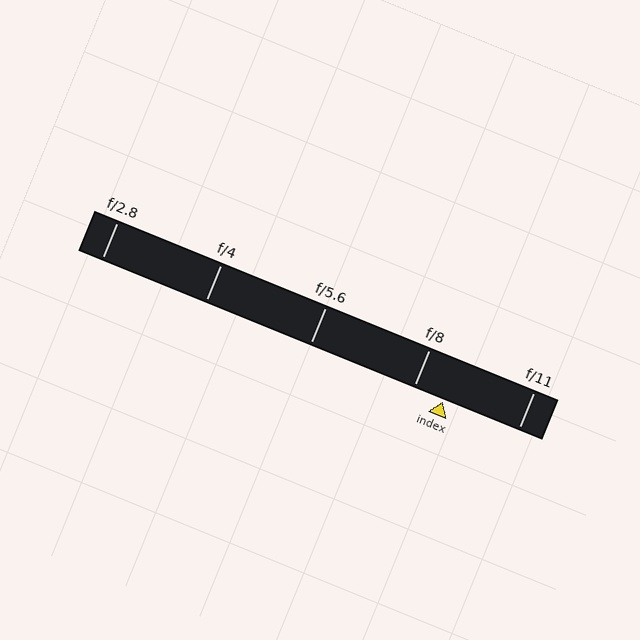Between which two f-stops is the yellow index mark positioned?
The index mark is between f/8 and f/11.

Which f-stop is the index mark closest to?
The index mark is closest to f/8.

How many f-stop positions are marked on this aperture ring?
There are 5 f-stop positions marked.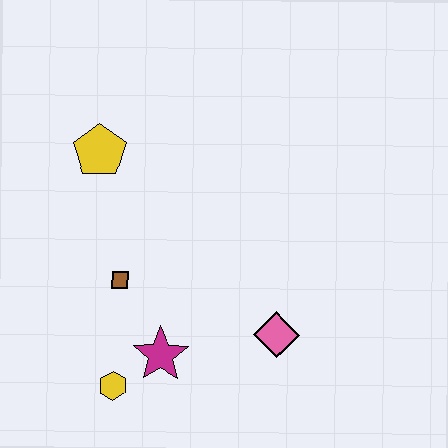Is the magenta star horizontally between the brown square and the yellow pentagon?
No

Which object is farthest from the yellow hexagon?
The yellow pentagon is farthest from the yellow hexagon.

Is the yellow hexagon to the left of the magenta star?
Yes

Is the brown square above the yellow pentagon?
No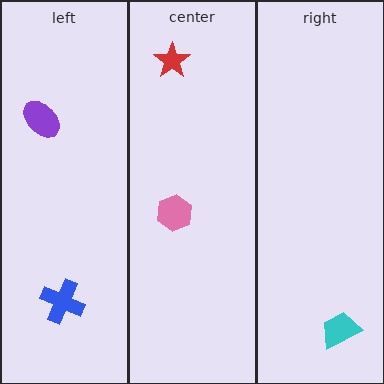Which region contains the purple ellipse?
The left region.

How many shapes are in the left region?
2.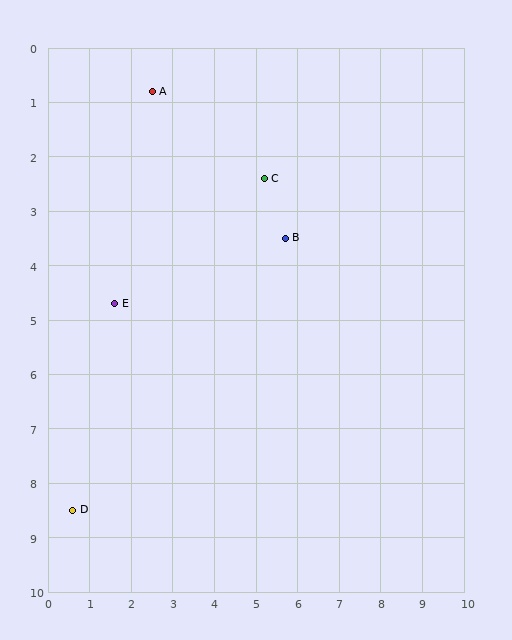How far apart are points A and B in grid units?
Points A and B are about 4.2 grid units apart.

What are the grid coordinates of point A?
Point A is at approximately (2.5, 0.8).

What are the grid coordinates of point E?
Point E is at approximately (1.6, 4.7).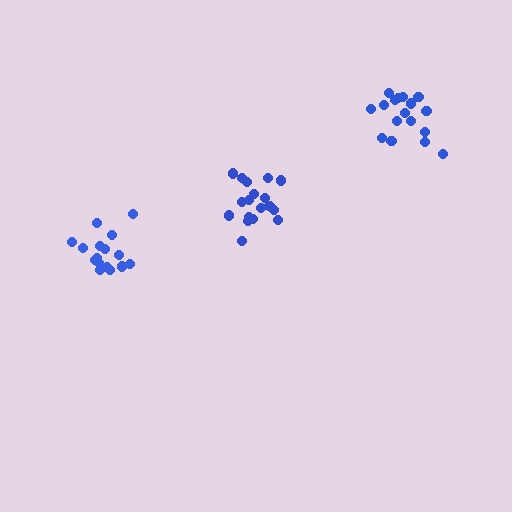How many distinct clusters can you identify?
There are 3 distinct clusters.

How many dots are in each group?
Group 1: 18 dots, Group 2: 16 dots, Group 3: 17 dots (51 total).